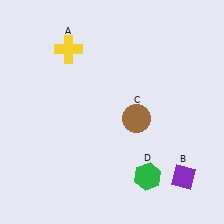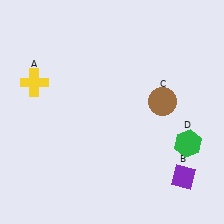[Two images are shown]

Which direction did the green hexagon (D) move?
The green hexagon (D) moved right.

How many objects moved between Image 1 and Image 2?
3 objects moved between the two images.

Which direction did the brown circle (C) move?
The brown circle (C) moved right.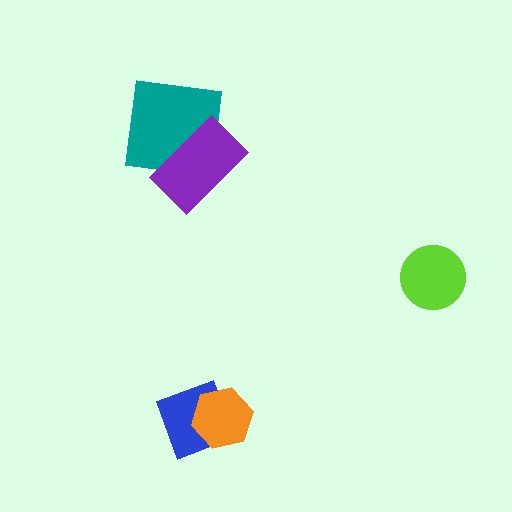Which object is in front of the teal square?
The purple rectangle is in front of the teal square.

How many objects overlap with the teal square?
1 object overlaps with the teal square.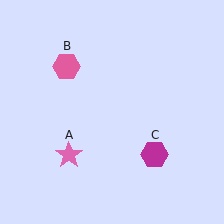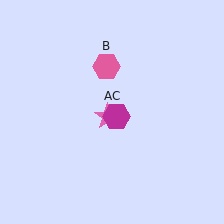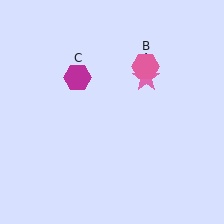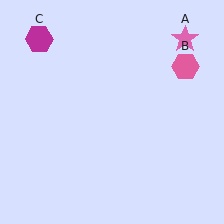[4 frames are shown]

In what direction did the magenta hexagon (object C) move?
The magenta hexagon (object C) moved up and to the left.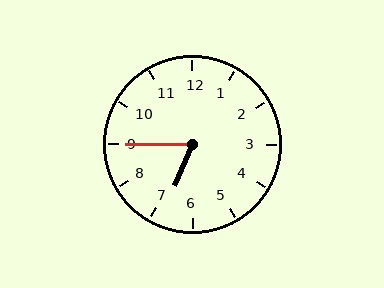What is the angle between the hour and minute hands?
Approximately 68 degrees.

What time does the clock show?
6:45.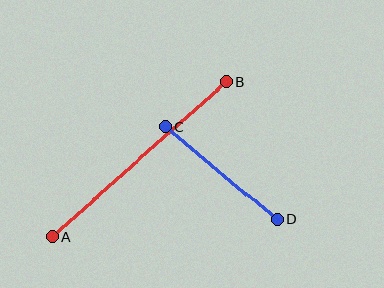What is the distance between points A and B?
The distance is approximately 234 pixels.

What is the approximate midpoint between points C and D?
The midpoint is at approximately (221, 173) pixels.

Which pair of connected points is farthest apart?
Points A and B are farthest apart.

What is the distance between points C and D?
The distance is approximately 145 pixels.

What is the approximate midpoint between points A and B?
The midpoint is at approximately (139, 159) pixels.